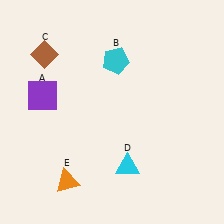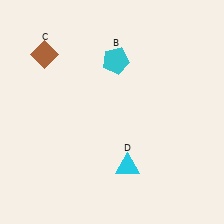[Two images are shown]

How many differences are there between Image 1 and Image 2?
There are 2 differences between the two images.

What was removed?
The purple square (A), the orange triangle (E) were removed in Image 2.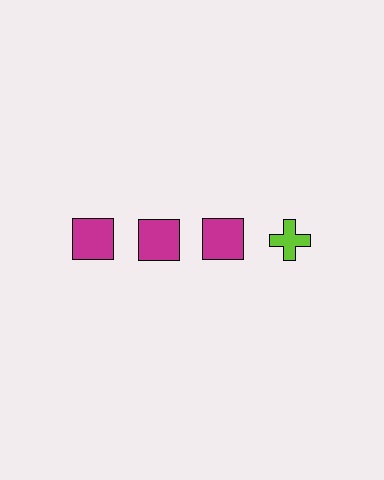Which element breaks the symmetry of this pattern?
The lime cross in the top row, second from right column breaks the symmetry. All other shapes are magenta squares.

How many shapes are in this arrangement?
There are 4 shapes arranged in a grid pattern.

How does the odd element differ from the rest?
It differs in both color (lime instead of magenta) and shape (cross instead of square).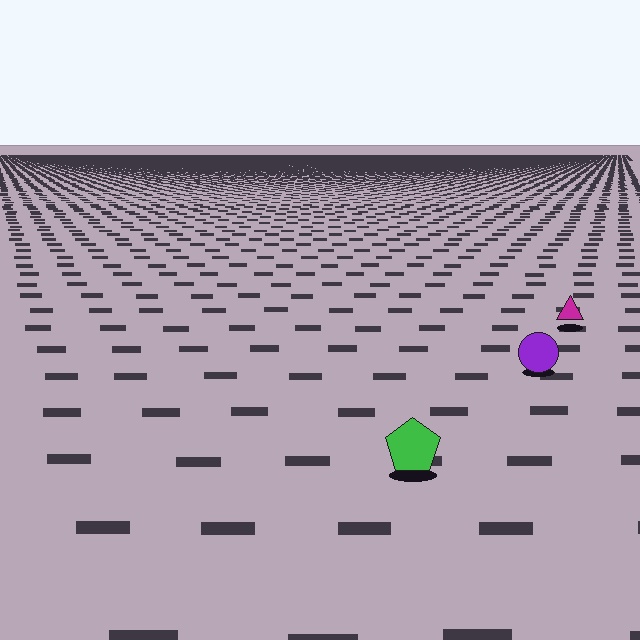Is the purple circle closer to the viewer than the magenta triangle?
Yes. The purple circle is closer — you can tell from the texture gradient: the ground texture is coarser near it.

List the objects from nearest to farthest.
From nearest to farthest: the green pentagon, the purple circle, the magenta triangle.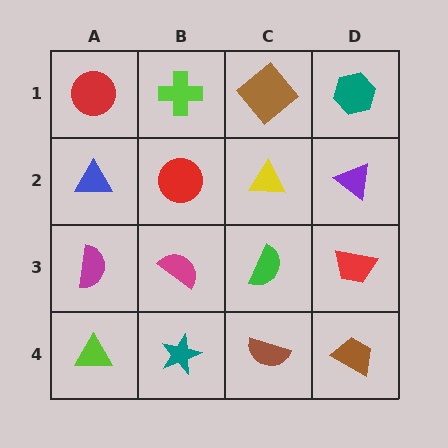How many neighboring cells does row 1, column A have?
2.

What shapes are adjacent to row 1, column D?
A purple triangle (row 2, column D), a brown diamond (row 1, column C).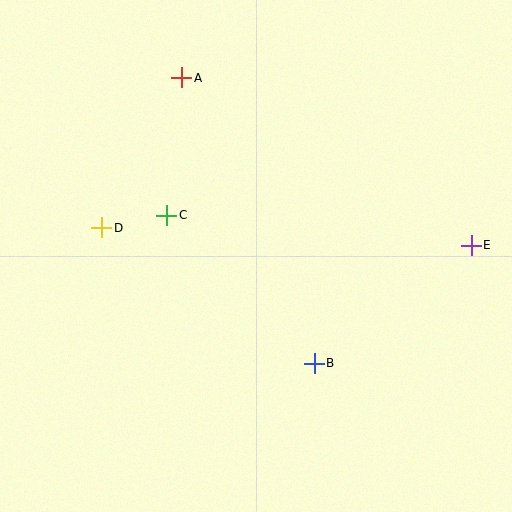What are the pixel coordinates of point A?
Point A is at (182, 78).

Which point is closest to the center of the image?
Point C at (167, 215) is closest to the center.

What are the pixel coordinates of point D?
Point D is at (102, 228).